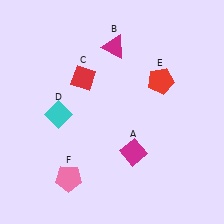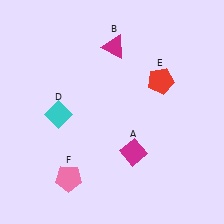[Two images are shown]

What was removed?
The red diamond (C) was removed in Image 2.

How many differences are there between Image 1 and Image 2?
There is 1 difference between the two images.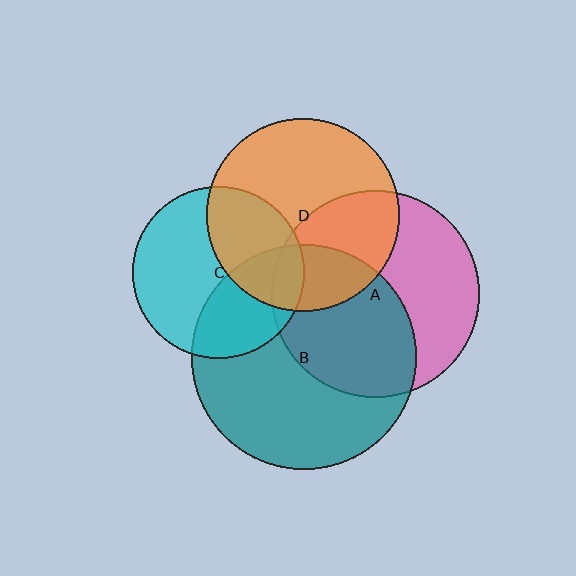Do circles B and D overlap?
Yes.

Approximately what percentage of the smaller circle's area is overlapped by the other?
Approximately 25%.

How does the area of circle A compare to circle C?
Approximately 1.5 times.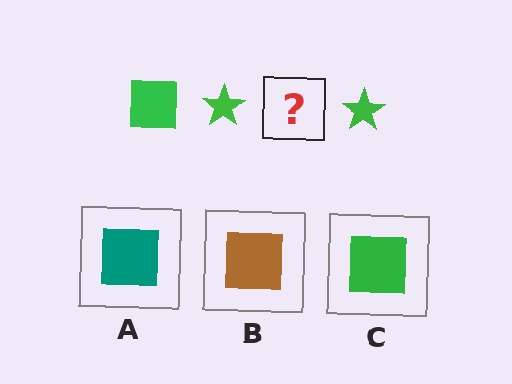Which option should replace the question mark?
Option C.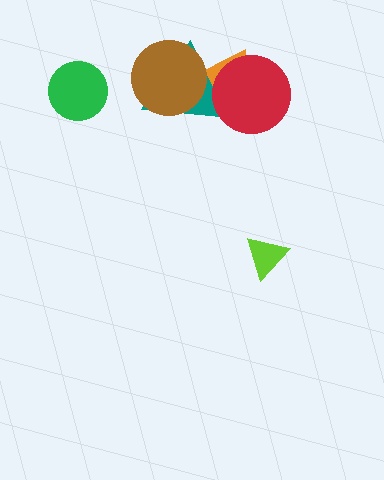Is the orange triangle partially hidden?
Yes, it is partially covered by another shape.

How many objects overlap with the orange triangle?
3 objects overlap with the orange triangle.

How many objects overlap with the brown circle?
2 objects overlap with the brown circle.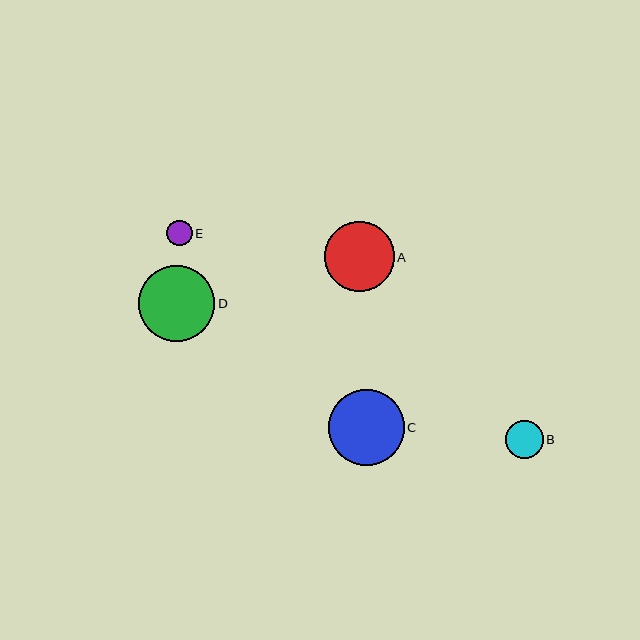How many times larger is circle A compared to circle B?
Circle A is approximately 1.8 times the size of circle B.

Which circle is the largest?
Circle D is the largest with a size of approximately 76 pixels.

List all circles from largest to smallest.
From largest to smallest: D, C, A, B, E.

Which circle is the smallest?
Circle E is the smallest with a size of approximately 25 pixels.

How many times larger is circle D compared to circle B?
Circle D is approximately 2.0 times the size of circle B.